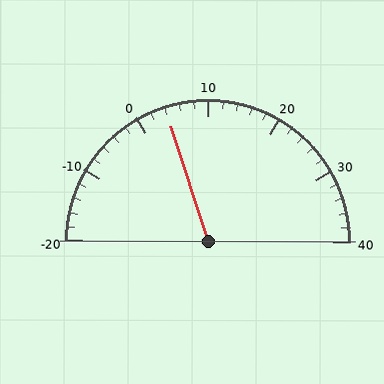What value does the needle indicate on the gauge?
The needle indicates approximately 4.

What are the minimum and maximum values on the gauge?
The gauge ranges from -20 to 40.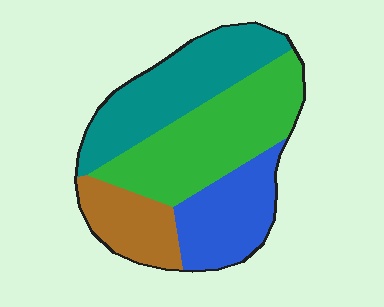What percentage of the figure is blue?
Blue takes up about one fifth (1/5) of the figure.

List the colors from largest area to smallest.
From largest to smallest: green, teal, blue, brown.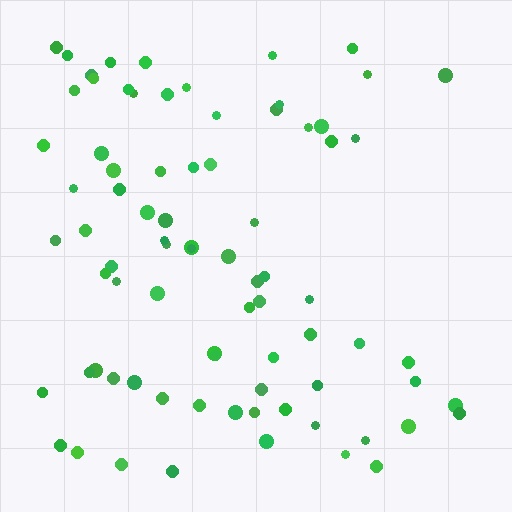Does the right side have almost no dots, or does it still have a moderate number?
Still a moderate number, just noticeably fewer than the left.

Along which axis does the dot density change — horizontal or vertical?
Horizontal.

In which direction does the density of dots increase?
From right to left, with the left side densest.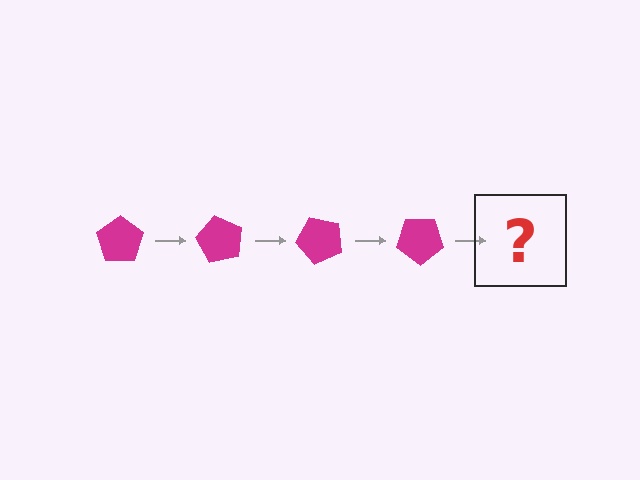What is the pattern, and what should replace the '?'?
The pattern is that the pentagon rotates 60 degrees each step. The '?' should be a magenta pentagon rotated 240 degrees.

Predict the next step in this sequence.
The next step is a magenta pentagon rotated 240 degrees.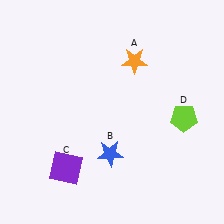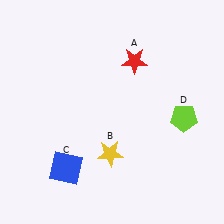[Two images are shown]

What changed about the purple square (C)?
In Image 1, C is purple. In Image 2, it changed to blue.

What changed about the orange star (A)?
In Image 1, A is orange. In Image 2, it changed to red.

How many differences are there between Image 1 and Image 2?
There are 3 differences between the two images.